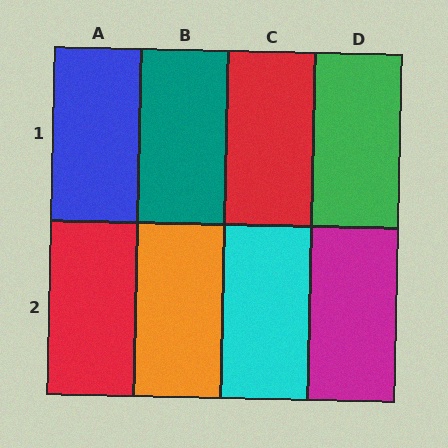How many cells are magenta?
1 cell is magenta.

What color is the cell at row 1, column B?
Teal.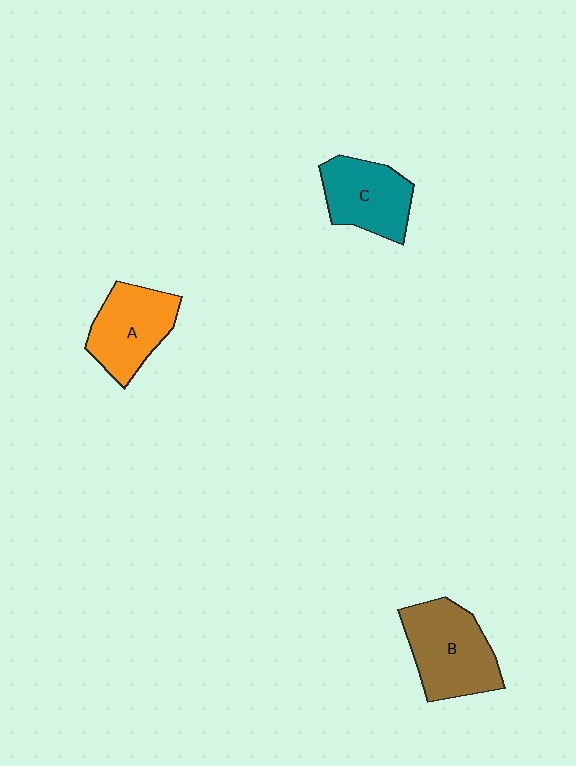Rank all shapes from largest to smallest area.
From largest to smallest: B (brown), A (orange), C (teal).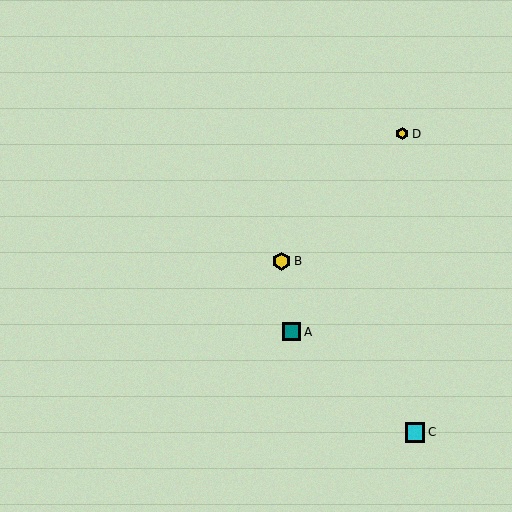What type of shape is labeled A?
Shape A is a teal square.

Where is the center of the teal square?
The center of the teal square is at (292, 332).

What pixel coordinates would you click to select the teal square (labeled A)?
Click at (292, 332) to select the teal square A.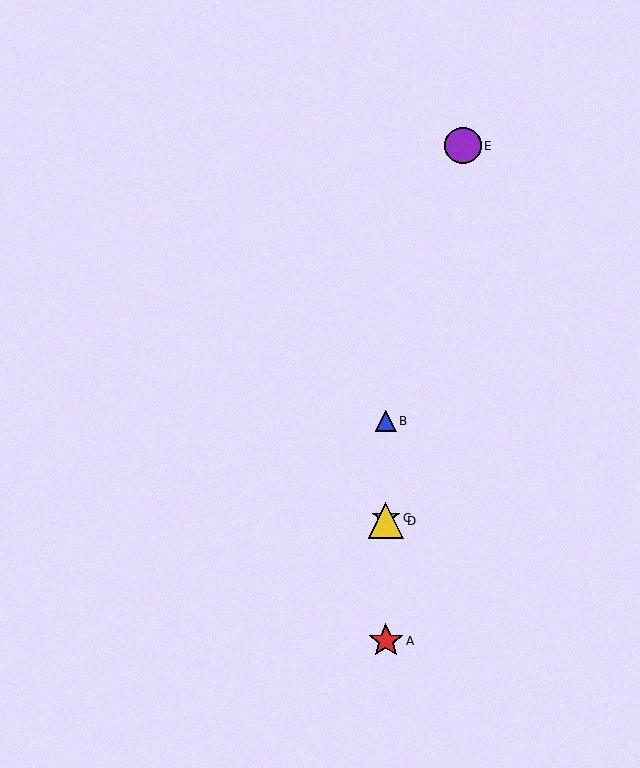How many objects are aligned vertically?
4 objects (A, B, C, D) are aligned vertically.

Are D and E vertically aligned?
No, D is at x≈386 and E is at x≈463.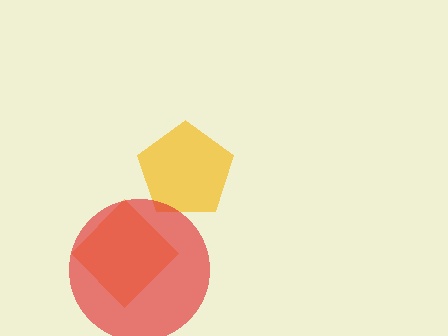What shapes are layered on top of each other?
The layered shapes are: an orange diamond, a yellow pentagon, a red circle.